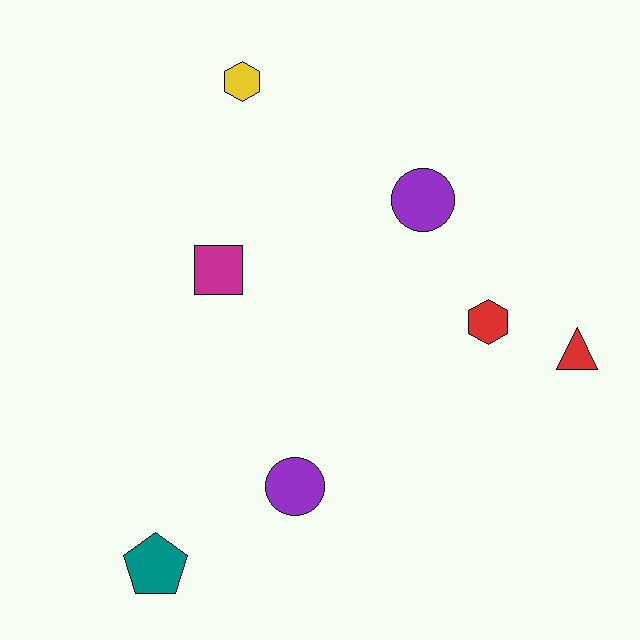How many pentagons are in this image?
There is 1 pentagon.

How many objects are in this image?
There are 7 objects.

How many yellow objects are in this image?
There is 1 yellow object.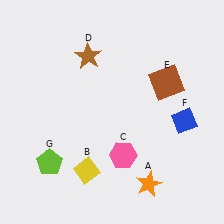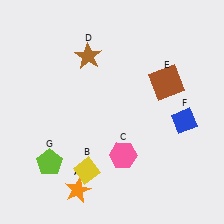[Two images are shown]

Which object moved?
The orange star (A) moved left.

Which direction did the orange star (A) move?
The orange star (A) moved left.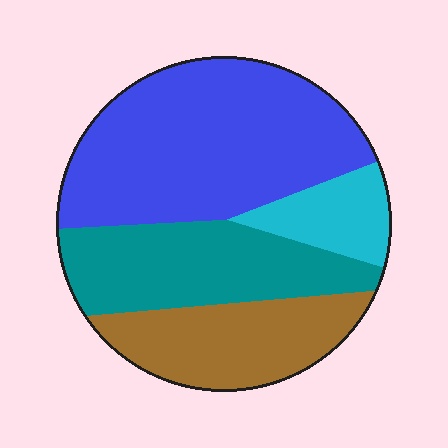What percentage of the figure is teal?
Teal covers roughly 25% of the figure.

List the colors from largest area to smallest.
From largest to smallest: blue, teal, brown, cyan.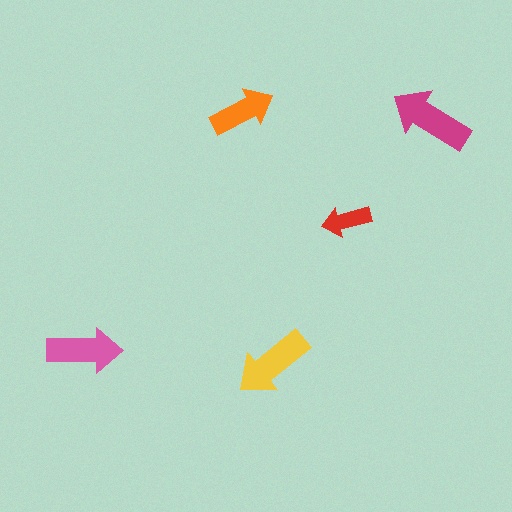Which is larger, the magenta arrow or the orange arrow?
The magenta one.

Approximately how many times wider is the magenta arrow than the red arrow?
About 1.5 times wider.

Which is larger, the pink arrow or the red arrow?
The pink one.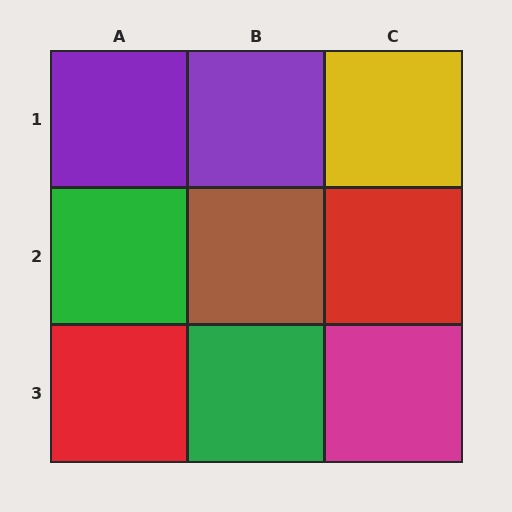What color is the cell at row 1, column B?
Purple.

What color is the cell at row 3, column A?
Red.